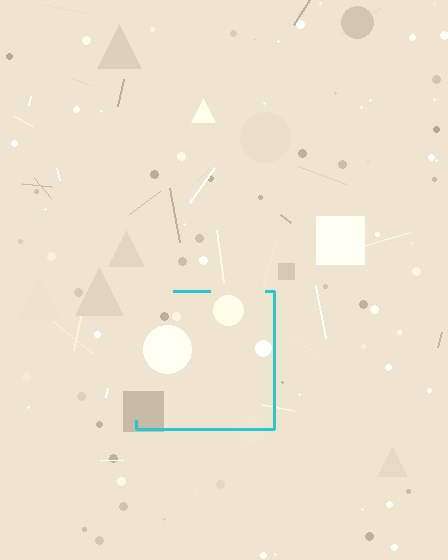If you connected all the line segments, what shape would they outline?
They would outline a square.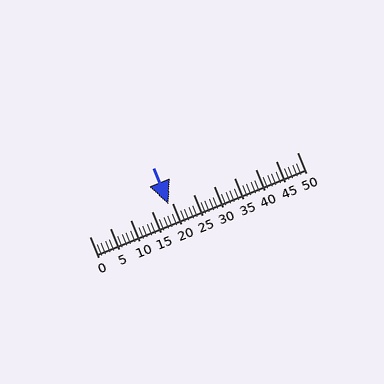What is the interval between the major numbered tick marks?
The major tick marks are spaced 5 units apart.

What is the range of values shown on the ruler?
The ruler shows values from 0 to 50.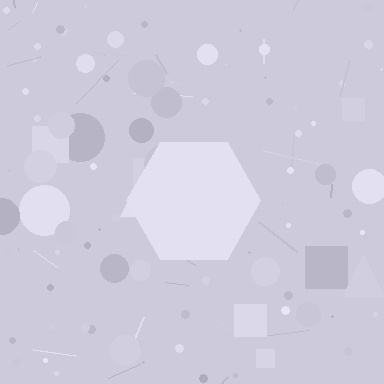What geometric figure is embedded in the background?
A hexagon is embedded in the background.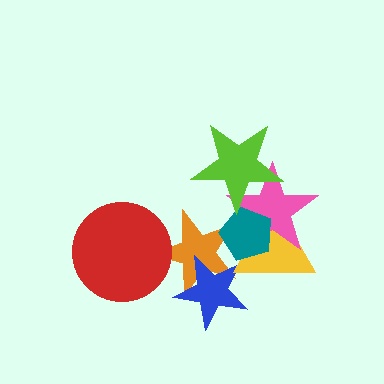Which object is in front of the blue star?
The yellow triangle is in front of the blue star.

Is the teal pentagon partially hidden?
Yes, it is partially covered by another shape.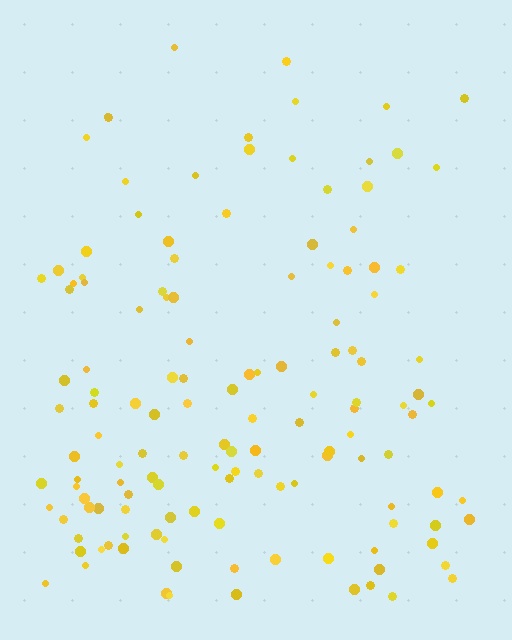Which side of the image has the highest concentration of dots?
The bottom.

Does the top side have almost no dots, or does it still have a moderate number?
Still a moderate number, just noticeably fewer than the bottom.